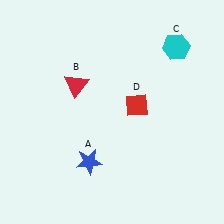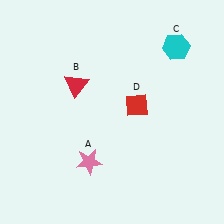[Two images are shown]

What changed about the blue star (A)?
In Image 1, A is blue. In Image 2, it changed to pink.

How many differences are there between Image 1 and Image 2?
There is 1 difference between the two images.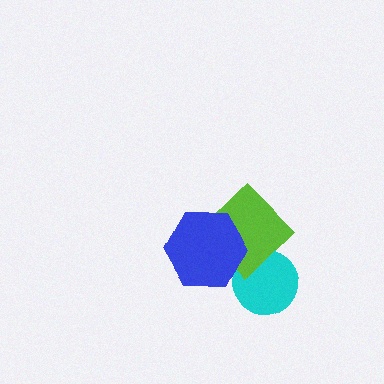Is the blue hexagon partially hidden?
No, no other shape covers it.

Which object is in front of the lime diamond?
The blue hexagon is in front of the lime diamond.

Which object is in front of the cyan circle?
The lime diamond is in front of the cyan circle.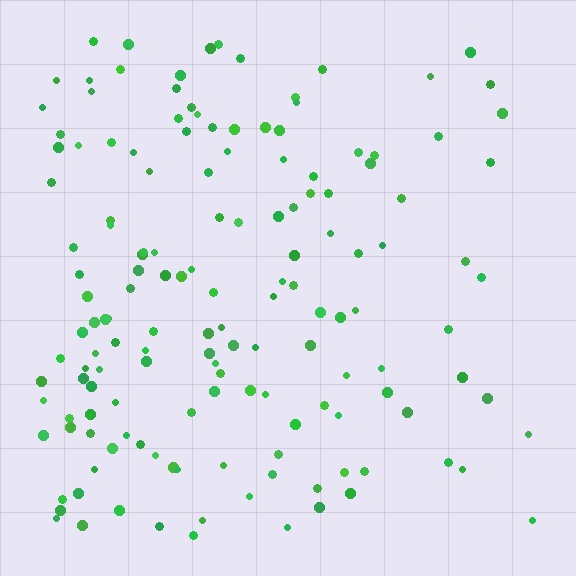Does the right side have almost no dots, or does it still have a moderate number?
Still a moderate number, just noticeably fewer than the left.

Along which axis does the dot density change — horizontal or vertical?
Horizontal.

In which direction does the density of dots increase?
From right to left, with the left side densest.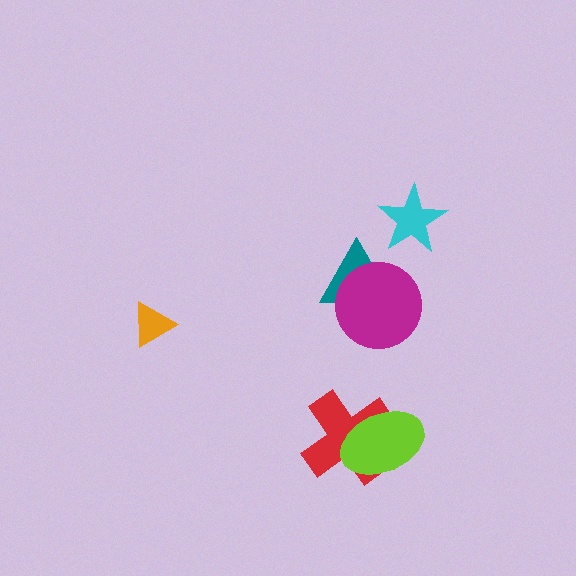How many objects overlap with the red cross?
1 object overlaps with the red cross.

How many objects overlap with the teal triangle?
1 object overlaps with the teal triangle.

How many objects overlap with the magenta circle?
1 object overlaps with the magenta circle.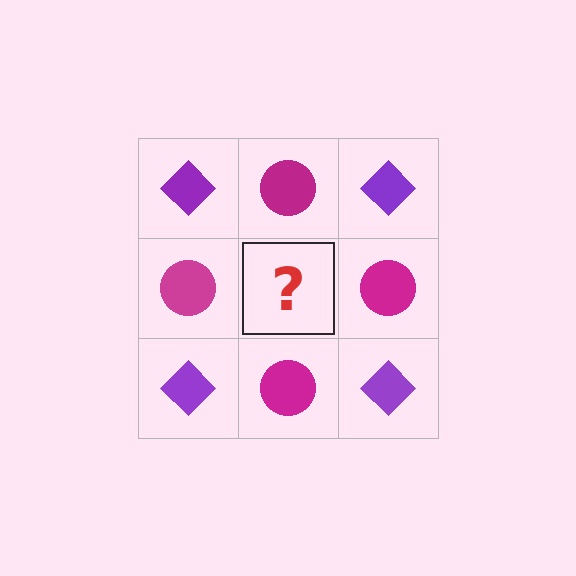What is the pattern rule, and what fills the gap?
The rule is that it alternates purple diamond and magenta circle in a checkerboard pattern. The gap should be filled with a purple diamond.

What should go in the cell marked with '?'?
The missing cell should contain a purple diamond.